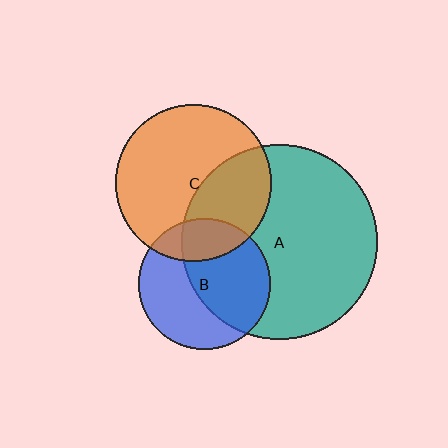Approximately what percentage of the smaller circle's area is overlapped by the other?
Approximately 35%.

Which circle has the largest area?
Circle A (teal).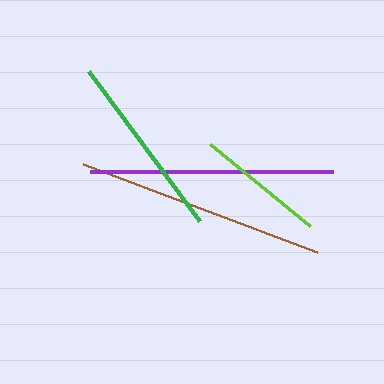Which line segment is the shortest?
The lime line is the shortest at approximately 130 pixels.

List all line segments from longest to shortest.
From longest to shortest: brown, purple, green, lime.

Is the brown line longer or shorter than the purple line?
The brown line is longer than the purple line.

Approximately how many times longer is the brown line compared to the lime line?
The brown line is approximately 1.9 times the length of the lime line.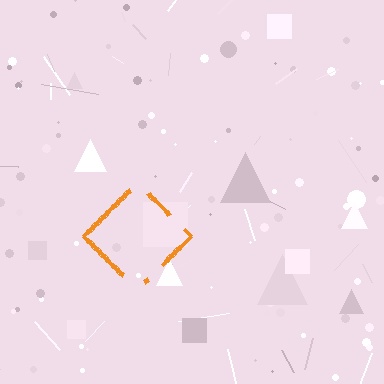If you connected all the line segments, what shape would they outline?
They would outline a diamond.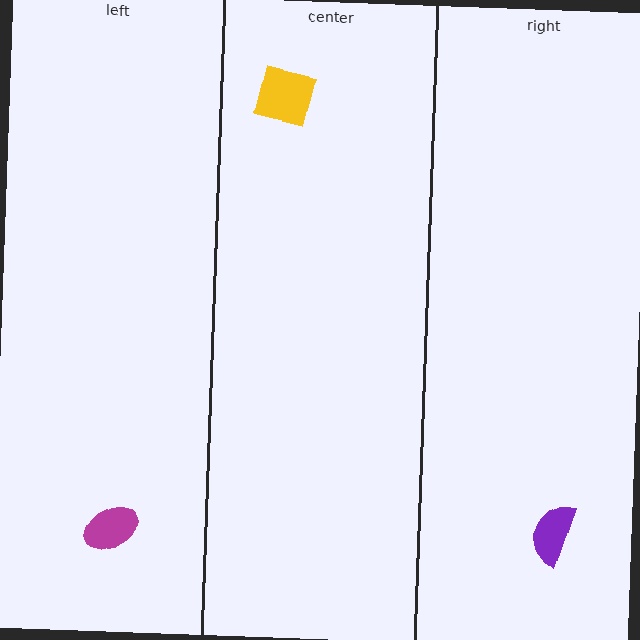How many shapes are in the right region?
1.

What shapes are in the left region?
The magenta ellipse.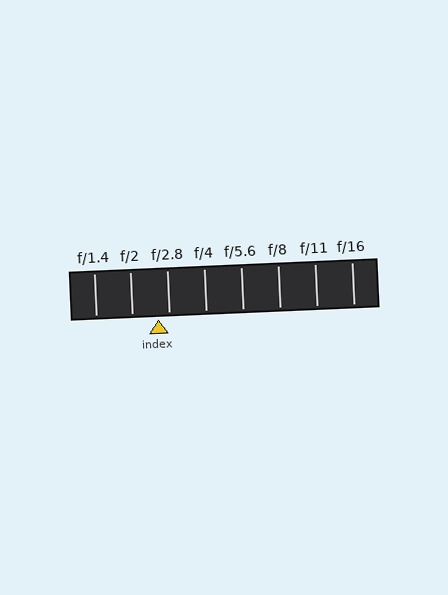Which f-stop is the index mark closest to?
The index mark is closest to f/2.8.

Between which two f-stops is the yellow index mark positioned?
The index mark is between f/2 and f/2.8.